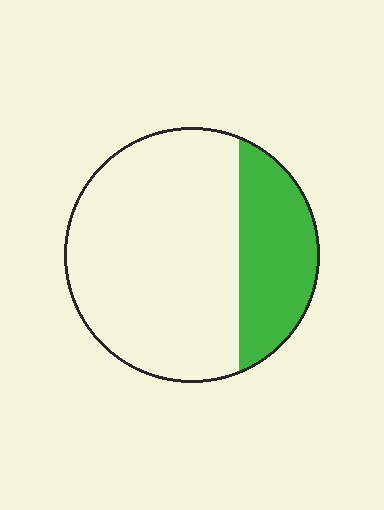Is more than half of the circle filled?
No.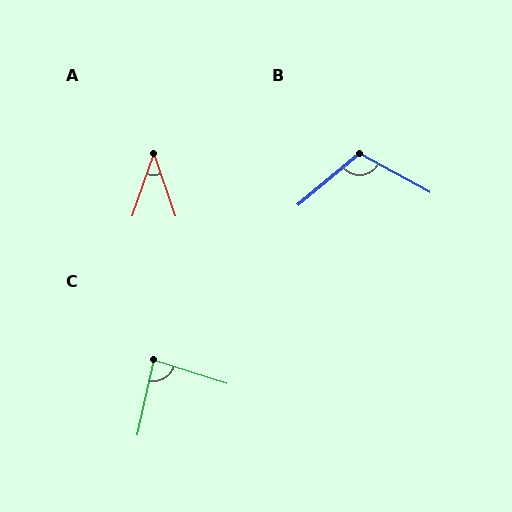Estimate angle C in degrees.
Approximately 85 degrees.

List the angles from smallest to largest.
A (38°), C (85°), B (111°).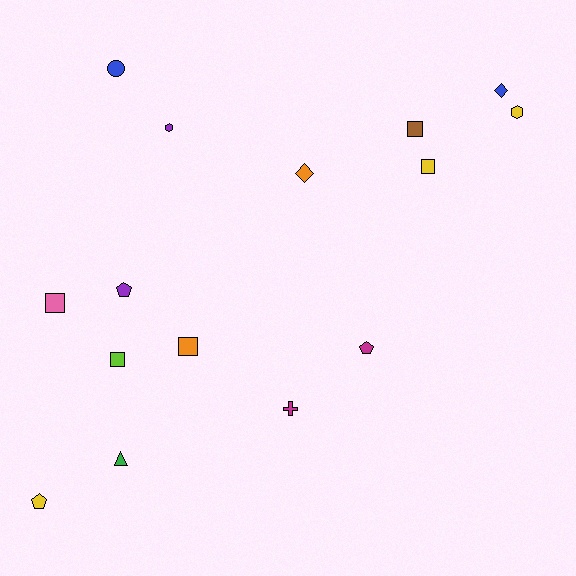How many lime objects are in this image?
There is 1 lime object.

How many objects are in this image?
There are 15 objects.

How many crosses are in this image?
There is 1 cross.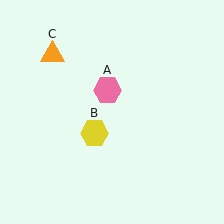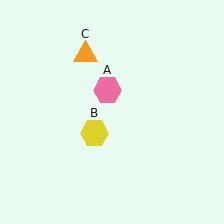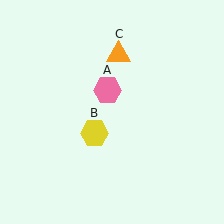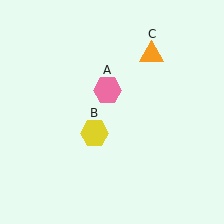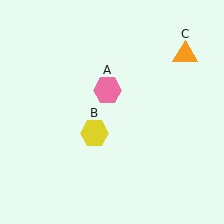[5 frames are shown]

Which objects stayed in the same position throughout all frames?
Pink hexagon (object A) and yellow hexagon (object B) remained stationary.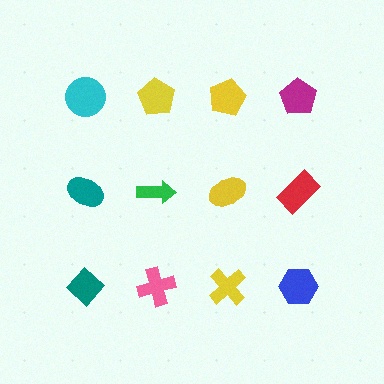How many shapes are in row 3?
4 shapes.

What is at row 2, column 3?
A yellow ellipse.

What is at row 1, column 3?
A yellow pentagon.